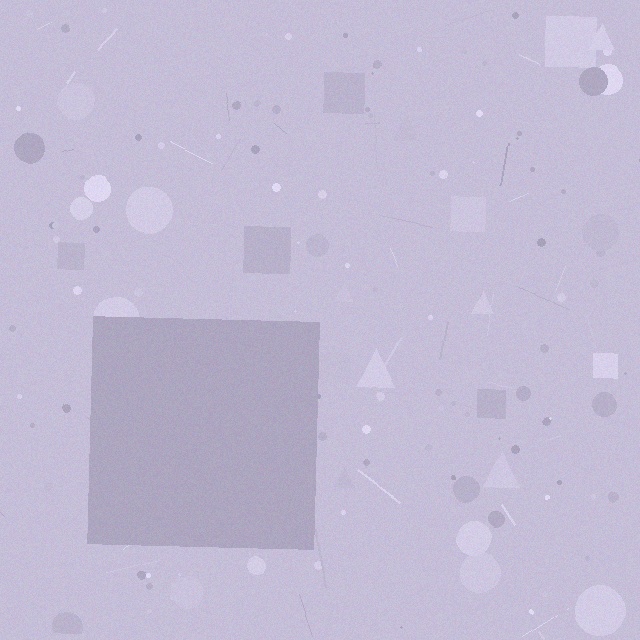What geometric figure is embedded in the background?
A square is embedded in the background.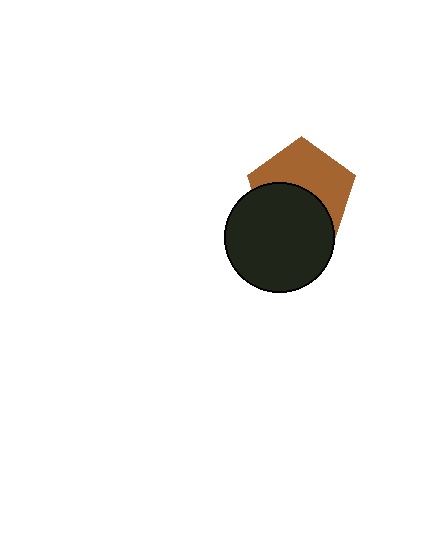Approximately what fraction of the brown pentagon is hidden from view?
Roughly 47% of the brown pentagon is hidden behind the black circle.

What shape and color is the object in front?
The object in front is a black circle.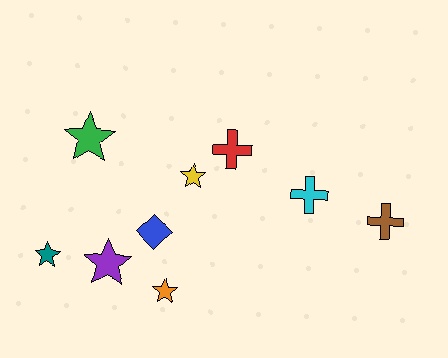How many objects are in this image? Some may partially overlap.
There are 9 objects.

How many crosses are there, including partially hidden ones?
There are 3 crosses.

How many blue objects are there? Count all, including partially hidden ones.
There is 1 blue object.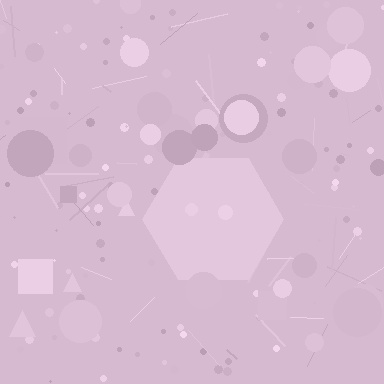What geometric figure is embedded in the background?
A hexagon is embedded in the background.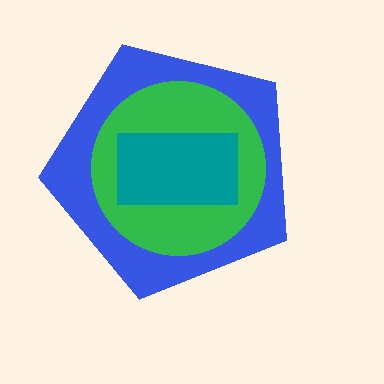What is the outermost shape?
The blue pentagon.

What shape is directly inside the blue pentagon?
The green circle.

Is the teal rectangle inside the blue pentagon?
Yes.